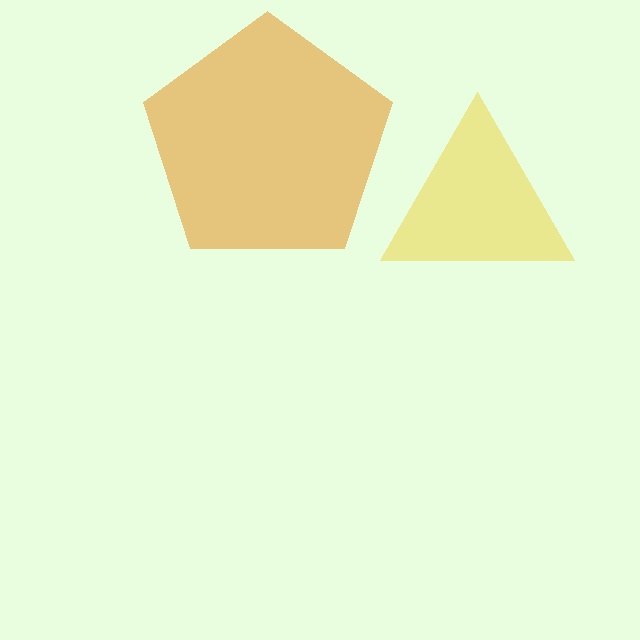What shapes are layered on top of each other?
The layered shapes are: a yellow triangle, an orange pentagon.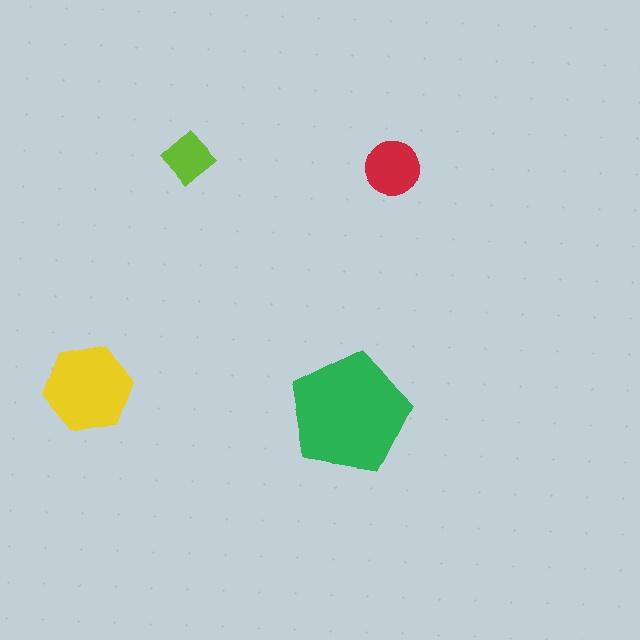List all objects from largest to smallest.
The green pentagon, the yellow hexagon, the red circle, the lime diamond.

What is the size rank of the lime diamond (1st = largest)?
4th.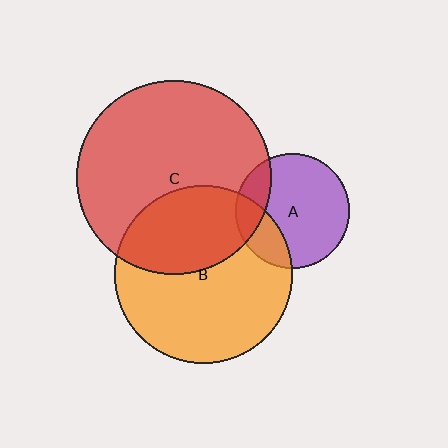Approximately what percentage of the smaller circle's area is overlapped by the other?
Approximately 25%.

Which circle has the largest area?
Circle C (red).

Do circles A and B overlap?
Yes.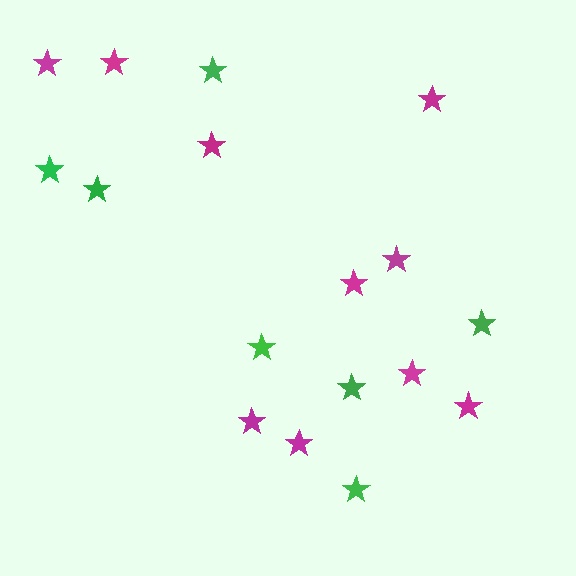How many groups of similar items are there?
There are 2 groups: one group of magenta stars (10) and one group of green stars (7).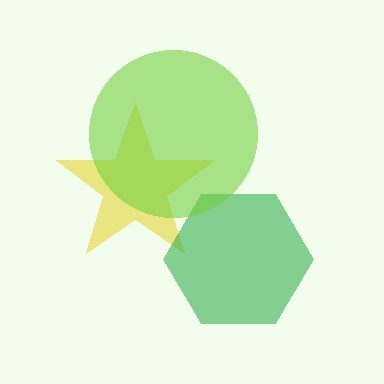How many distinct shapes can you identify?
There are 3 distinct shapes: a yellow star, a green hexagon, a lime circle.